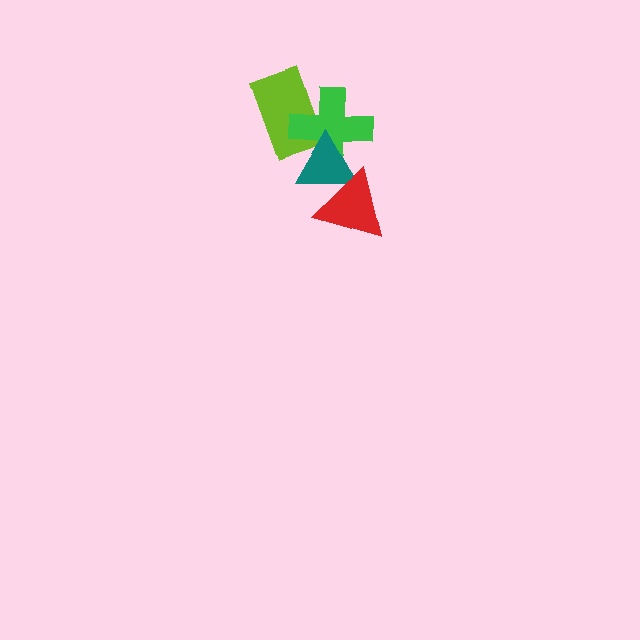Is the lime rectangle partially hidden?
Yes, it is partially covered by another shape.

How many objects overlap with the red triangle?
1 object overlaps with the red triangle.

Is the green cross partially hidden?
Yes, it is partially covered by another shape.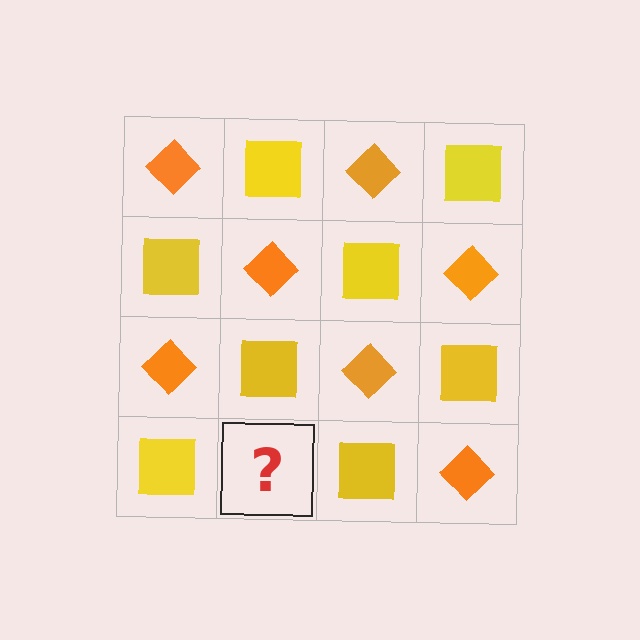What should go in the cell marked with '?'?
The missing cell should contain an orange diamond.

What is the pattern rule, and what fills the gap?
The rule is that it alternates orange diamond and yellow square in a checkerboard pattern. The gap should be filled with an orange diamond.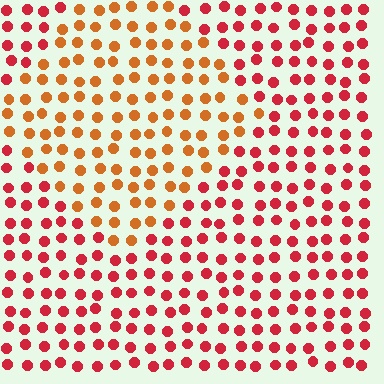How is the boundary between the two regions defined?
The boundary is defined purely by a slight shift in hue (about 34 degrees). Spacing, size, and orientation are identical on both sides.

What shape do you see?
I see a diamond.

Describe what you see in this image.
The image is filled with small red elements in a uniform arrangement. A diamond-shaped region is visible where the elements are tinted to a slightly different hue, forming a subtle color boundary.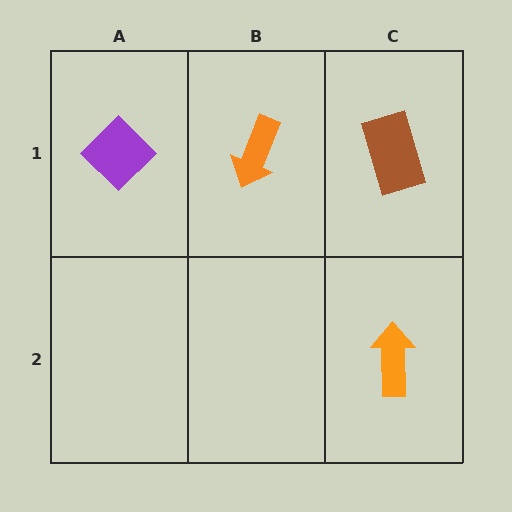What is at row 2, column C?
An orange arrow.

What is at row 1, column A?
A purple diamond.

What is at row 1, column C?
A brown rectangle.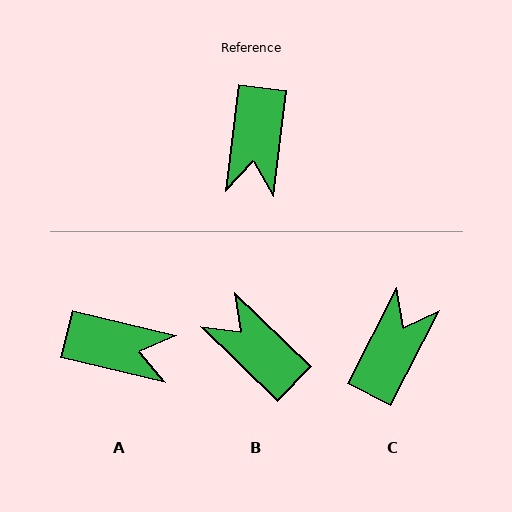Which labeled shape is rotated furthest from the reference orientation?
C, about 159 degrees away.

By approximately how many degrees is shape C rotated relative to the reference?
Approximately 159 degrees counter-clockwise.